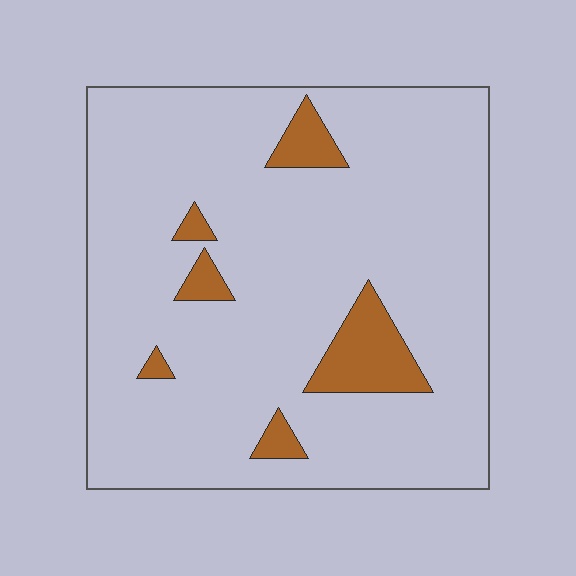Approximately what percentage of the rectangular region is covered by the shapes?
Approximately 10%.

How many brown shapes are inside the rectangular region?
6.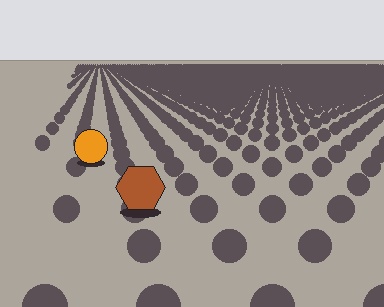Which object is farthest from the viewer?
The orange circle is farthest from the viewer. It appears smaller and the ground texture around it is denser.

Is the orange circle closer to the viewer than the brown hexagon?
No. The brown hexagon is closer — you can tell from the texture gradient: the ground texture is coarser near it.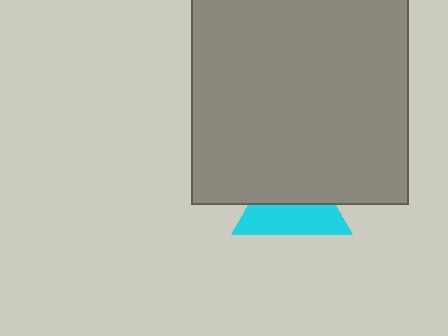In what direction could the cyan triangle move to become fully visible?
The cyan triangle could move down. That would shift it out from behind the gray square entirely.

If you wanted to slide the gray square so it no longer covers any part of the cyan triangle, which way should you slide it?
Slide it up — that is the most direct way to separate the two shapes.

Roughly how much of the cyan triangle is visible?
About half of it is visible (roughly 49%).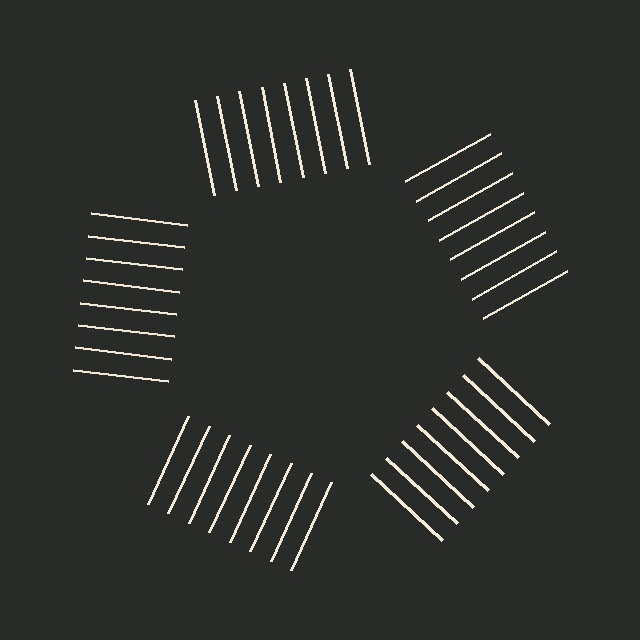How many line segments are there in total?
40 — 8 along each of the 5 edges.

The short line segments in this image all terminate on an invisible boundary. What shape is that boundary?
An illusory pentagon — the line segments terminate on its edges but no continuous stroke is drawn.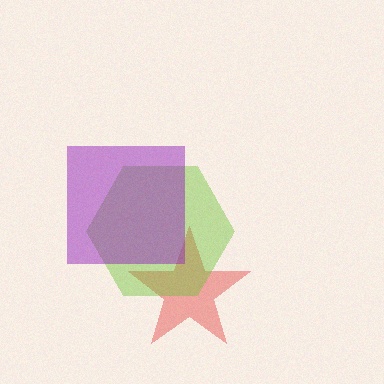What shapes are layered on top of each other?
The layered shapes are: a red star, a lime hexagon, a purple square.